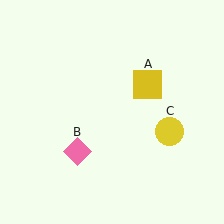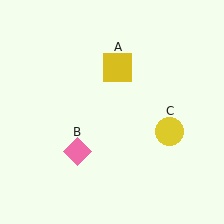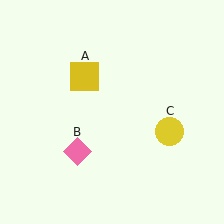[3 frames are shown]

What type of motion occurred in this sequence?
The yellow square (object A) rotated counterclockwise around the center of the scene.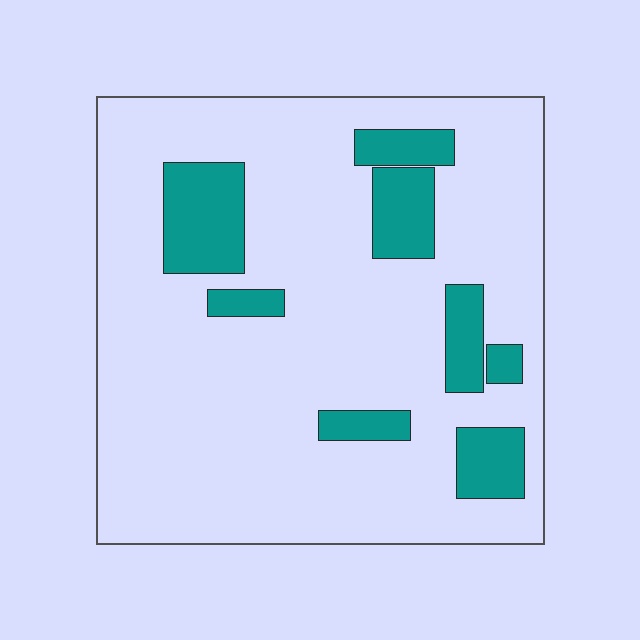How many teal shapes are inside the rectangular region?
8.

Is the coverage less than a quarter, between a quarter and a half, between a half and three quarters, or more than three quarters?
Less than a quarter.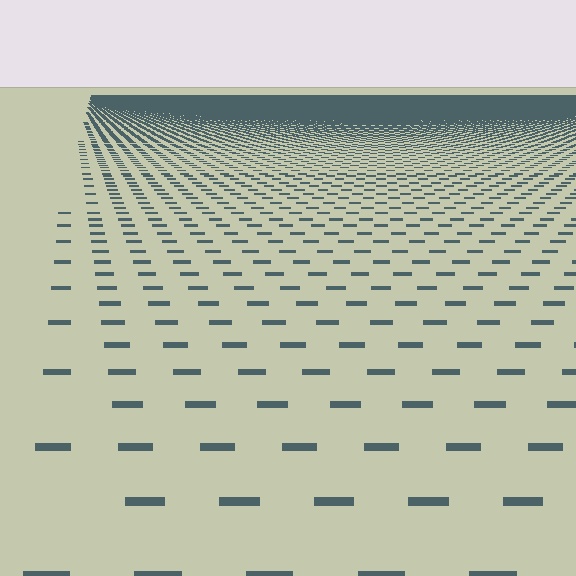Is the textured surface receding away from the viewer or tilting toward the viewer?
The surface is receding away from the viewer. Texture elements get smaller and denser toward the top.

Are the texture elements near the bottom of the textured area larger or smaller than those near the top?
Larger. Near the bottom, elements are closer to the viewer and appear at a bigger on-screen size.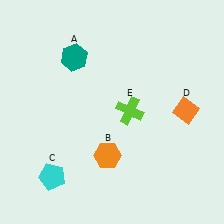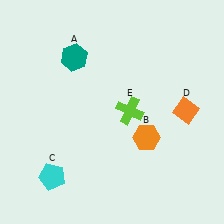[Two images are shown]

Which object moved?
The orange hexagon (B) moved right.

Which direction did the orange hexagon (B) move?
The orange hexagon (B) moved right.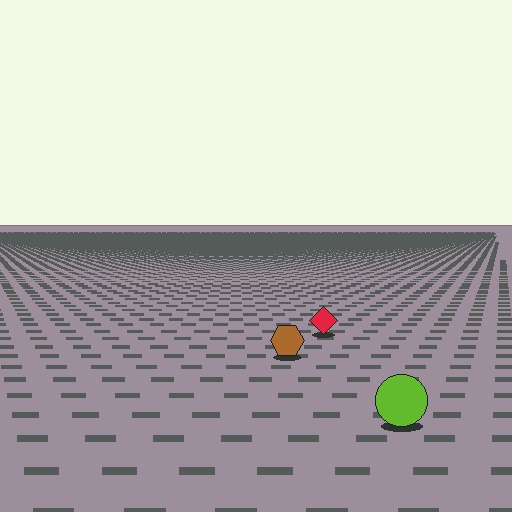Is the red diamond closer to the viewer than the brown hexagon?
No. The brown hexagon is closer — you can tell from the texture gradient: the ground texture is coarser near it.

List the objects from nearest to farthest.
From nearest to farthest: the lime circle, the brown hexagon, the red diamond.